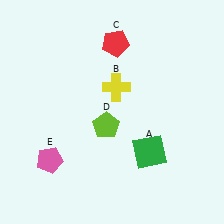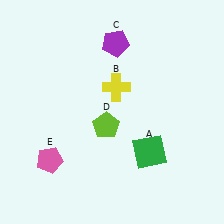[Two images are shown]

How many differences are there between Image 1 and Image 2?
There is 1 difference between the two images.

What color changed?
The pentagon (C) changed from red in Image 1 to purple in Image 2.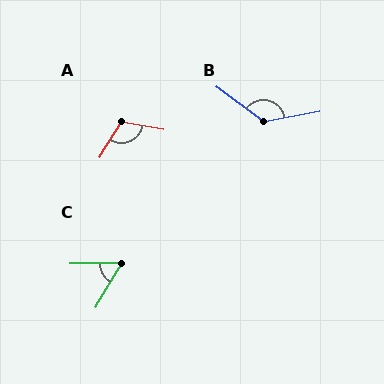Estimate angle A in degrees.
Approximately 112 degrees.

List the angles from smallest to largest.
C (58°), A (112°), B (133°).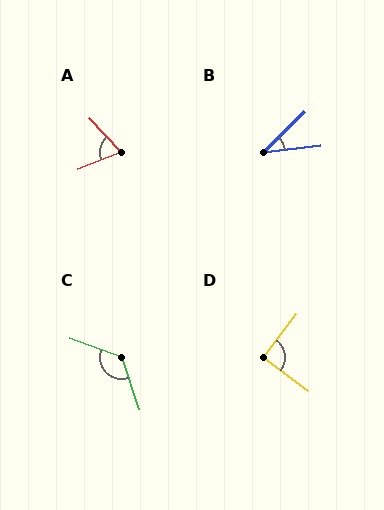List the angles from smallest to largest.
B (38°), A (69°), D (89°), C (129°).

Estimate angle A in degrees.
Approximately 69 degrees.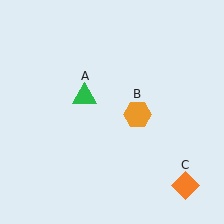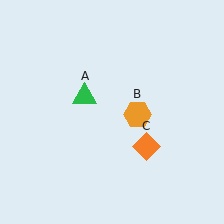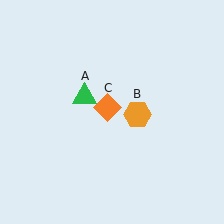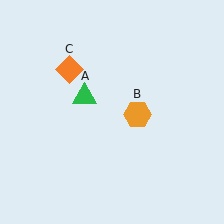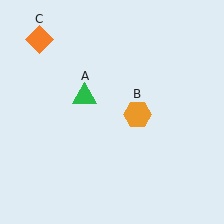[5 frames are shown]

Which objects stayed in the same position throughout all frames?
Green triangle (object A) and orange hexagon (object B) remained stationary.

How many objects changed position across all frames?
1 object changed position: orange diamond (object C).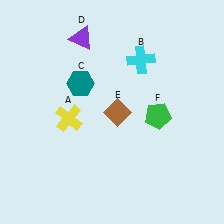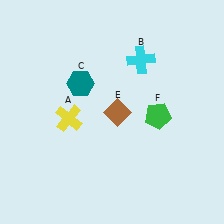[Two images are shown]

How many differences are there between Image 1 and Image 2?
There is 1 difference between the two images.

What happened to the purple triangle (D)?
The purple triangle (D) was removed in Image 2. It was in the top-left area of Image 1.